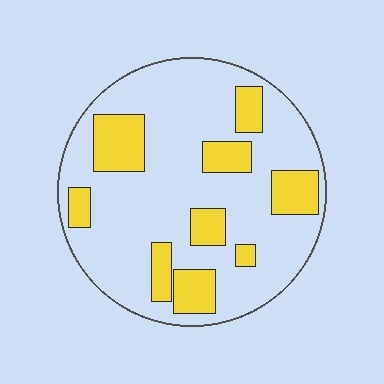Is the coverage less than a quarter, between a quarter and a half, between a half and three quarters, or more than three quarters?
Less than a quarter.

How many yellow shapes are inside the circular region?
9.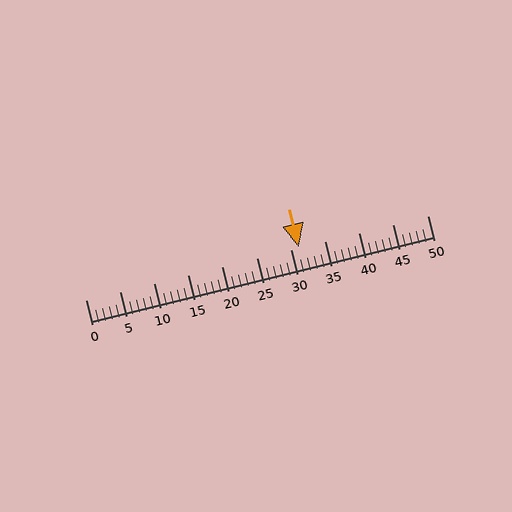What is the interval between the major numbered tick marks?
The major tick marks are spaced 5 units apart.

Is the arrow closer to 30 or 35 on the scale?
The arrow is closer to 30.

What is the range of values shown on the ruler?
The ruler shows values from 0 to 50.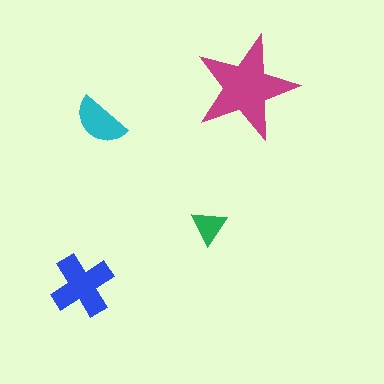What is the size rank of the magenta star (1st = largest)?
1st.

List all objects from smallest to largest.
The green triangle, the cyan semicircle, the blue cross, the magenta star.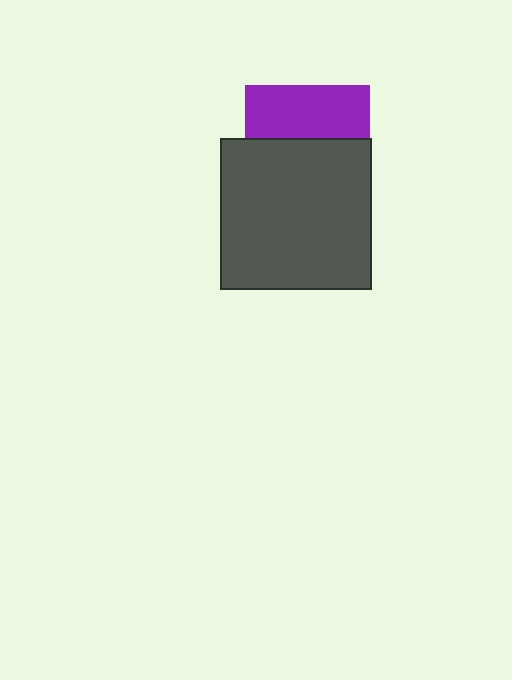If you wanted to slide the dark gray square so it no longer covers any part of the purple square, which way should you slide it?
Slide it down — that is the most direct way to separate the two shapes.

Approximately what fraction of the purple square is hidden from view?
Roughly 58% of the purple square is hidden behind the dark gray square.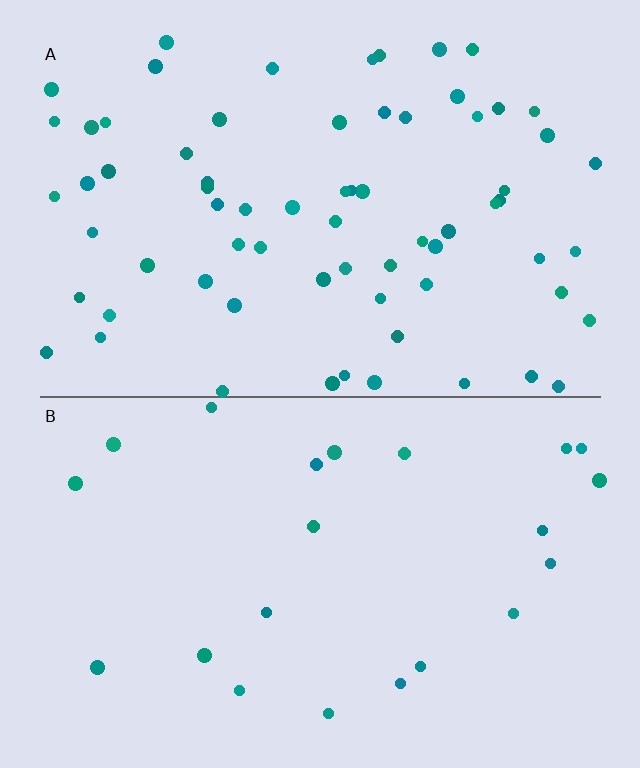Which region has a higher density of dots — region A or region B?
A (the top).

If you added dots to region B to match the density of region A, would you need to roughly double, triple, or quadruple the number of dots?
Approximately triple.